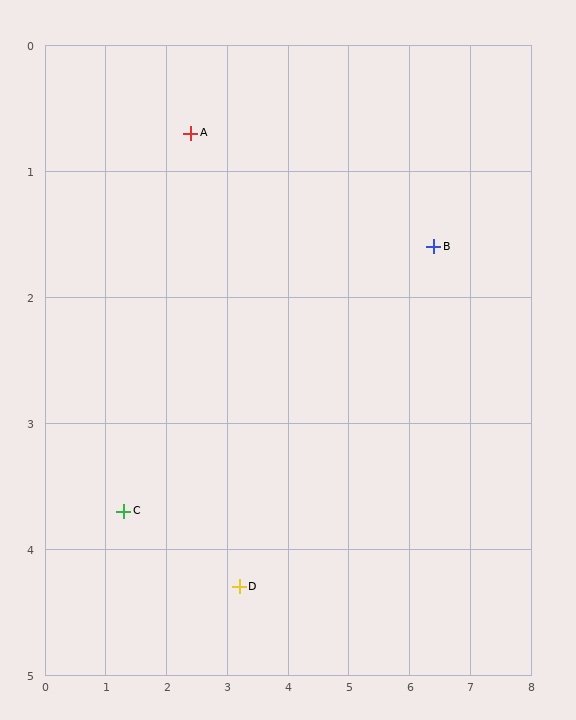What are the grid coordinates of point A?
Point A is at approximately (2.4, 0.7).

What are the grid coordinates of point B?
Point B is at approximately (6.4, 1.6).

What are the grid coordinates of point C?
Point C is at approximately (1.3, 3.7).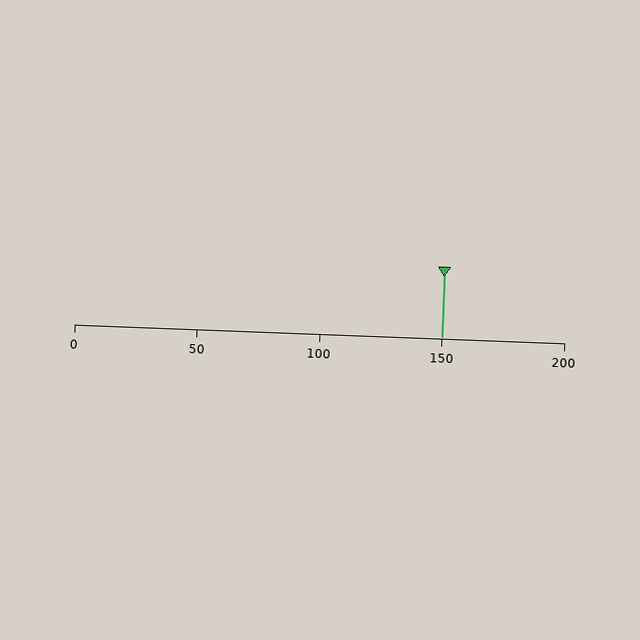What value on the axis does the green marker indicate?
The marker indicates approximately 150.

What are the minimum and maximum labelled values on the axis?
The axis runs from 0 to 200.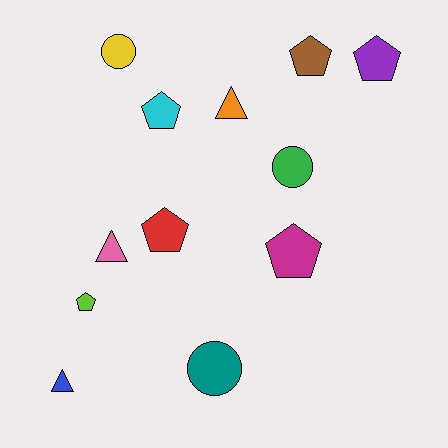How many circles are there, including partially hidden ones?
There are 3 circles.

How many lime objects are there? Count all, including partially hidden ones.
There is 1 lime object.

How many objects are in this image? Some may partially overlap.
There are 12 objects.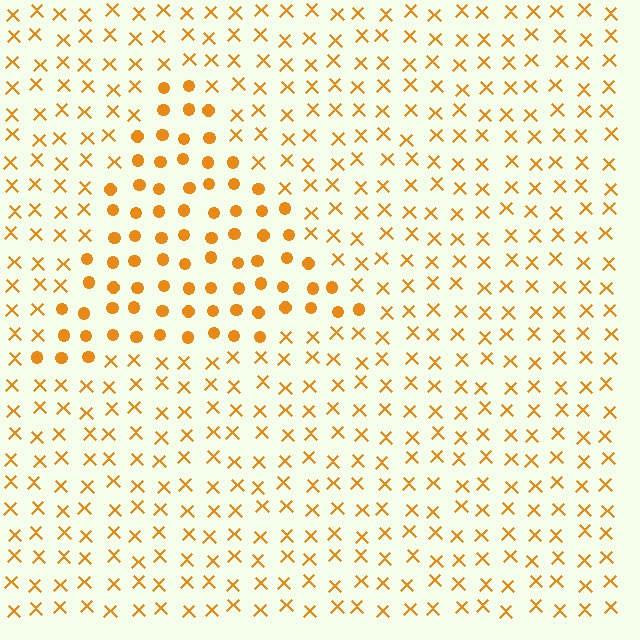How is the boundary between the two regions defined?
The boundary is defined by a change in element shape: circles inside vs. X marks outside. All elements share the same color and spacing.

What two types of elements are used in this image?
The image uses circles inside the triangle region and X marks outside it.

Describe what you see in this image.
The image is filled with small orange elements arranged in a uniform grid. A triangle-shaped region contains circles, while the surrounding area contains X marks. The boundary is defined purely by the change in element shape.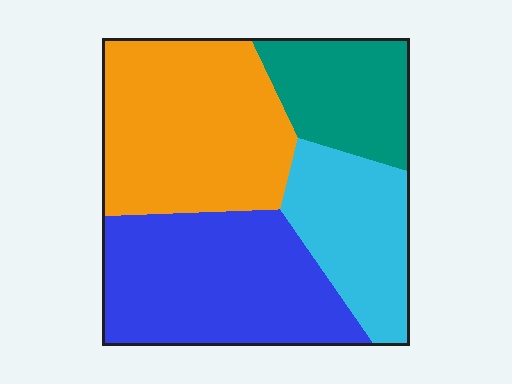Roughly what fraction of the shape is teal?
Teal takes up about one sixth (1/6) of the shape.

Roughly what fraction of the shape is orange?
Orange covers about 35% of the shape.